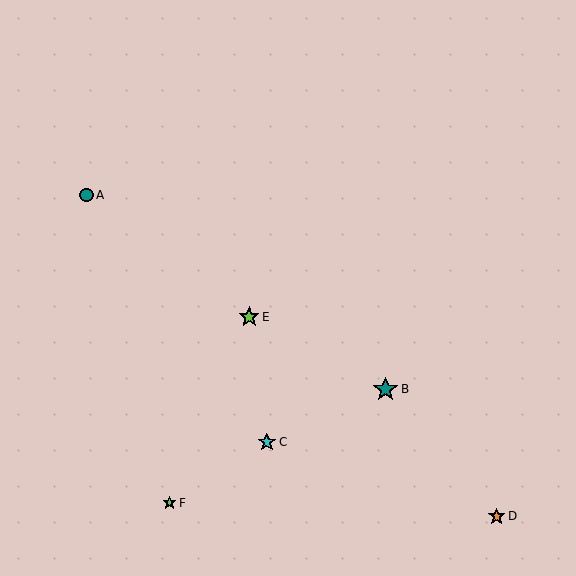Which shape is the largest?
The teal star (labeled B) is the largest.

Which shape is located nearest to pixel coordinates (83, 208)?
The teal circle (labeled A) at (87, 195) is nearest to that location.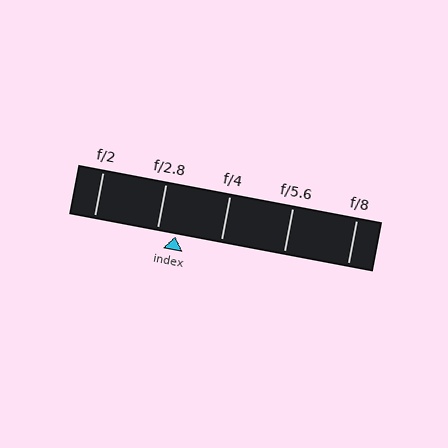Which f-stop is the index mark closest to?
The index mark is closest to f/2.8.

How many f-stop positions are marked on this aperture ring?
There are 5 f-stop positions marked.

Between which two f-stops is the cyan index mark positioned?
The index mark is between f/2.8 and f/4.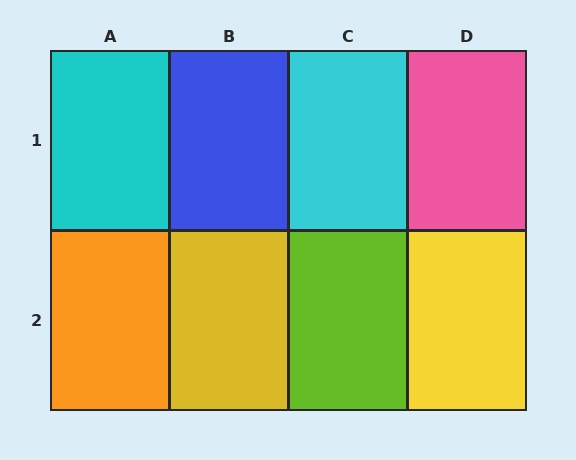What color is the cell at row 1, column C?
Cyan.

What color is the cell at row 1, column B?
Blue.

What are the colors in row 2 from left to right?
Orange, yellow, lime, yellow.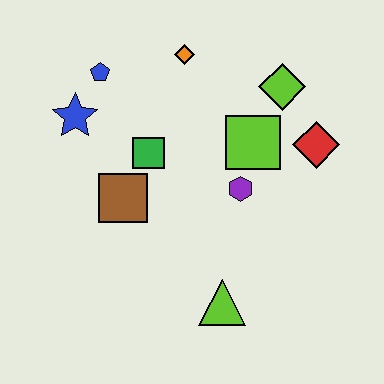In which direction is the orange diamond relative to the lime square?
The orange diamond is above the lime square.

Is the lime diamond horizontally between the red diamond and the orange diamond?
Yes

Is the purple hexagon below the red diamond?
Yes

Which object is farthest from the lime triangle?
The blue pentagon is farthest from the lime triangle.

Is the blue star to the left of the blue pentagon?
Yes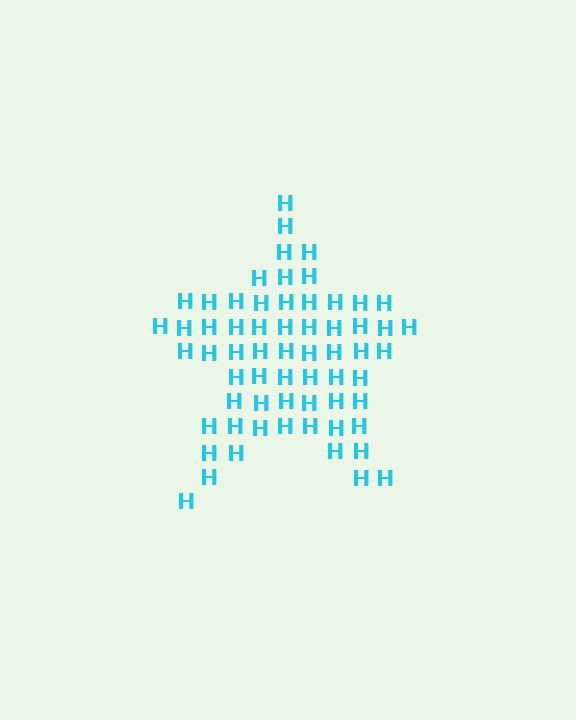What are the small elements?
The small elements are letter H's.